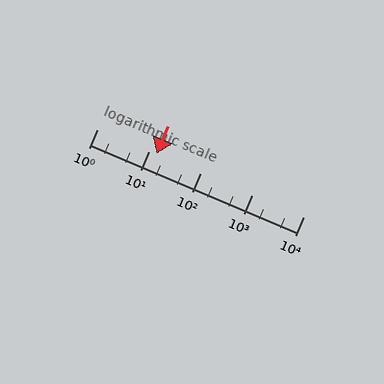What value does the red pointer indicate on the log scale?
The pointer indicates approximately 14.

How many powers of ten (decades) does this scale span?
The scale spans 4 decades, from 1 to 10000.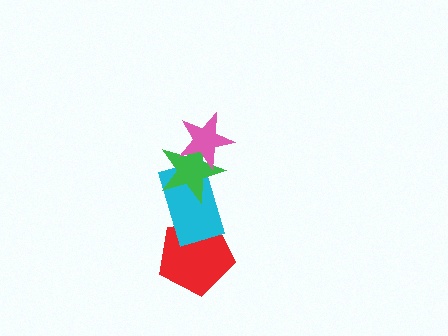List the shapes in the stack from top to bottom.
From top to bottom: the pink star, the green star, the cyan rectangle, the red pentagon.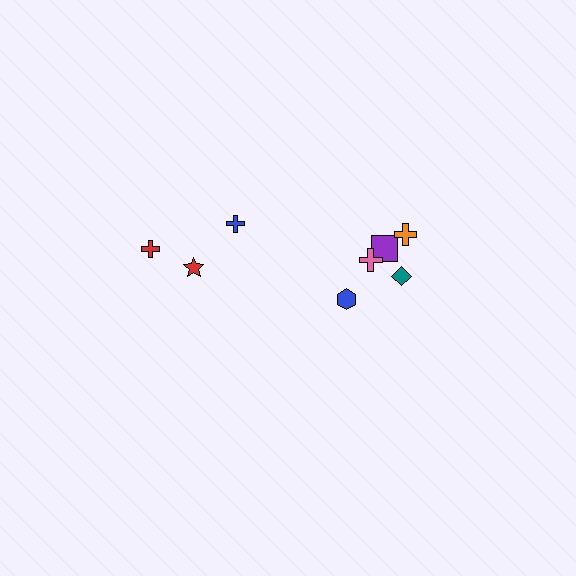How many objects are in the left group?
There are 3 objects.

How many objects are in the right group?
There are 5 objects.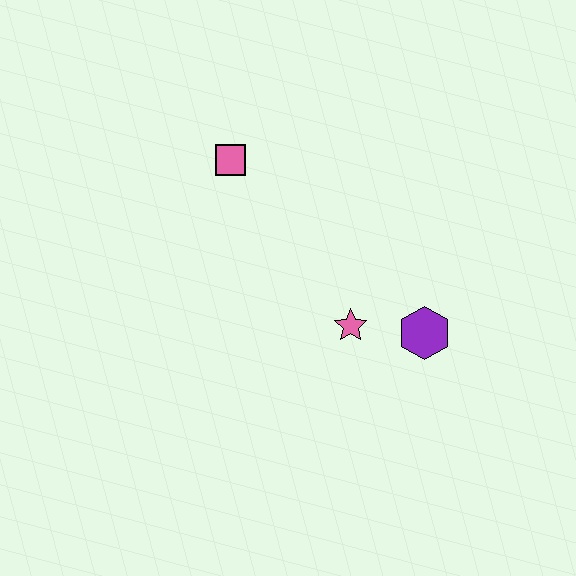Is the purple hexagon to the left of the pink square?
No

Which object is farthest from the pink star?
The pink square is farthest from the pink star.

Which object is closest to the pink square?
The pink star is closest to the pink square.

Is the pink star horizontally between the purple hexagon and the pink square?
Yes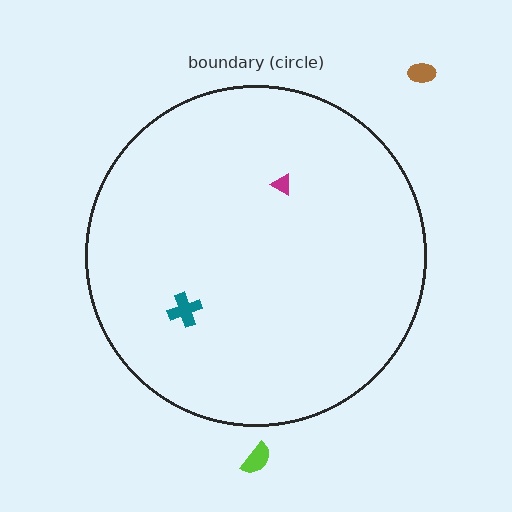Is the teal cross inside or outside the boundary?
Inside.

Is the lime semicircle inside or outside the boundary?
Outside.